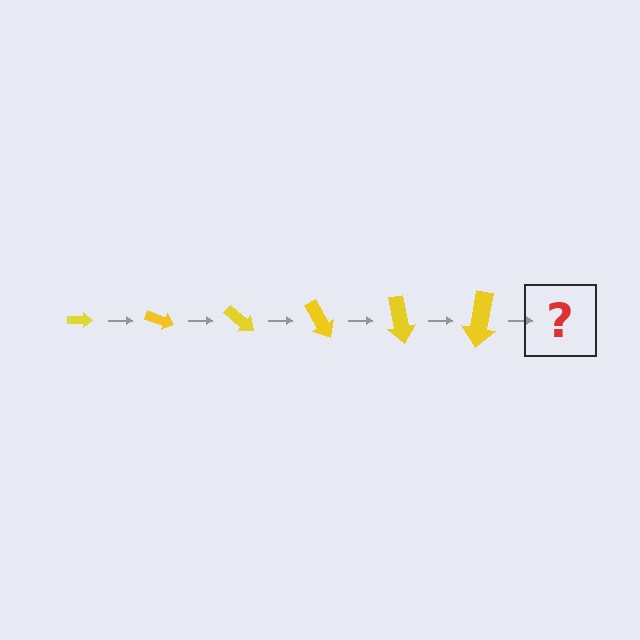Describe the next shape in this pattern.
It should be an arrow, larger than the previous one and rotated 120 degrees from the start.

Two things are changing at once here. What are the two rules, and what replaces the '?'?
The two rules are that the arrow grows larger each step and it rotates 20 degrees each step. The '?' should be an arrow, larger than the previous one and rotated 120 degrees from the start.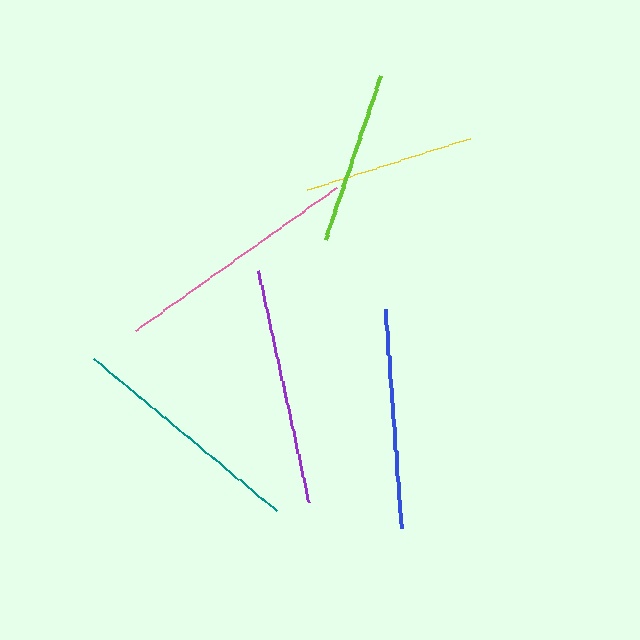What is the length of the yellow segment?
The yellow segment is approximately 171 pixels long.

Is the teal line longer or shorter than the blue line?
The teal line is longer than the blue line.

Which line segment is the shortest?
The yellow line is the shortest at approximately 171 pixels.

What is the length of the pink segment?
The pink segment is approximately 245 pixels long.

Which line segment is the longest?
The pink line is the longest at approximately 245 pixels.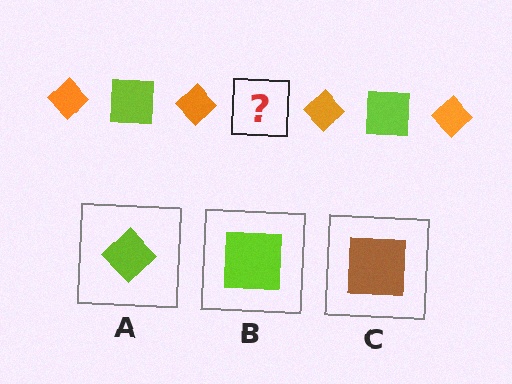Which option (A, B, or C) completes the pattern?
B.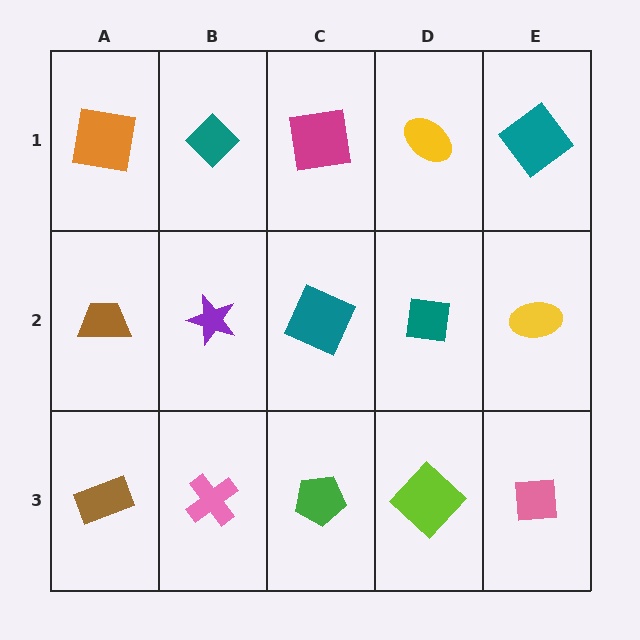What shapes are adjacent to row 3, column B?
A purple star (row 2, column B), a brown rectangle (row 3, column A), a green pentagon (row 3, column C).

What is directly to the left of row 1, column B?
An orange square.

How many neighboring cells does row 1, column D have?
3.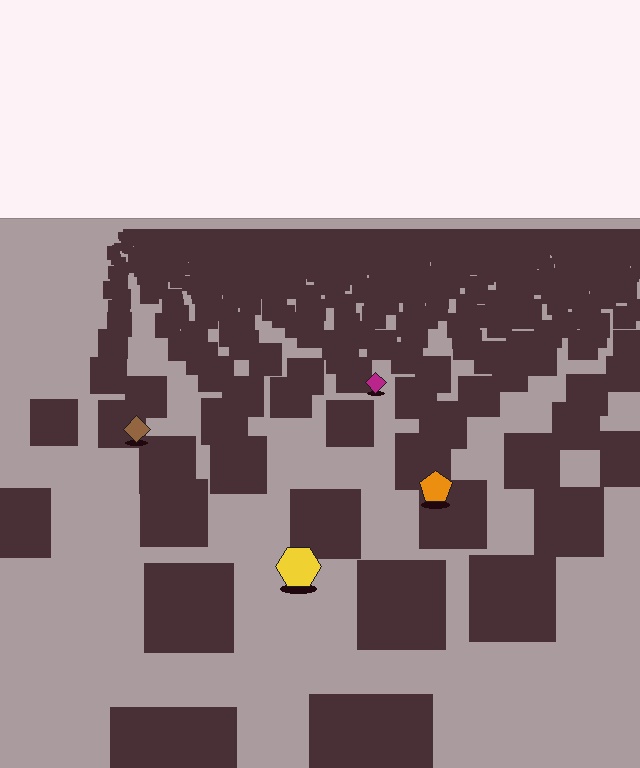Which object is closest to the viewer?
The yellow hexagon is closest. The texture marks near it are larger and more spread out.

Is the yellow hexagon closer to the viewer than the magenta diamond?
Yes. The yellow hexagon is closer — you can tell from the texture gradient: the ground texture is coarser near it.